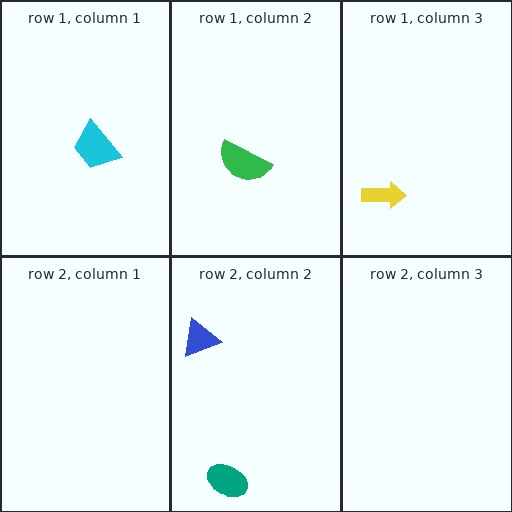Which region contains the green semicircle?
The row 1, column 2 region.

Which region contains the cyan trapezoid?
The row 1, column 1 region.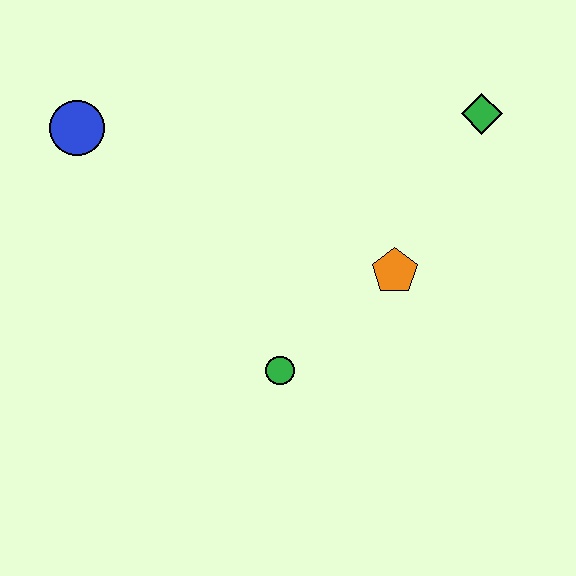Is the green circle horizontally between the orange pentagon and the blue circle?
Yes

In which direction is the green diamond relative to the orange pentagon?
The green diamond is above the orange pentagon.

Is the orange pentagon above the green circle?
Yes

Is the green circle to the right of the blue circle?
Yes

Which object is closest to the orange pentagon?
The green circle is closest to the orange pentagon.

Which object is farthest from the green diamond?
The blue circle is farthest from the green diamond.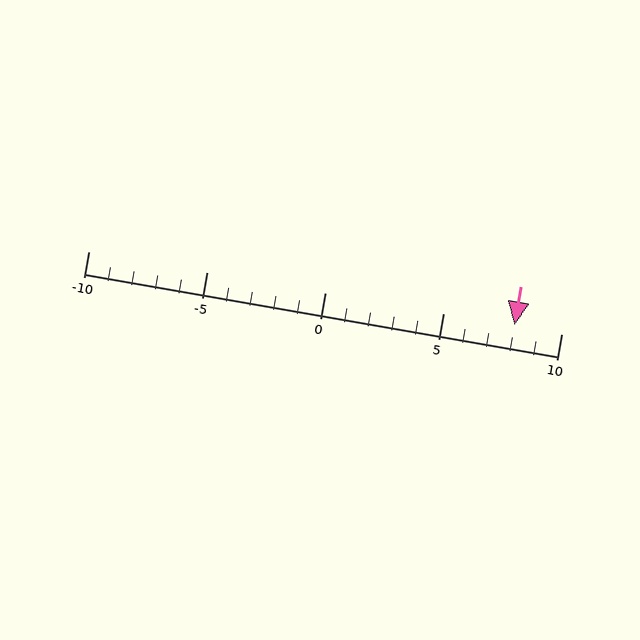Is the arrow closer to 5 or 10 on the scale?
The arrow is closer to 10.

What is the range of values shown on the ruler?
The ruler shows values from -10 to 10.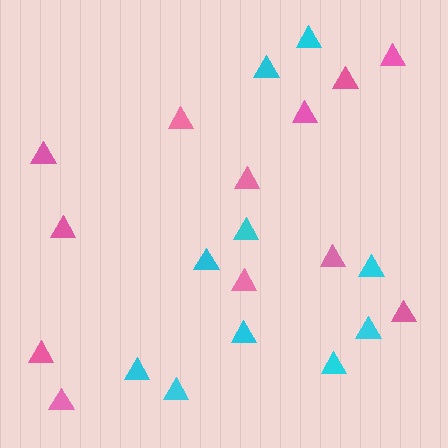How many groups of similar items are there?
There are 2 groups: one group of cyan triangles (10) and one group of pink triangles (12).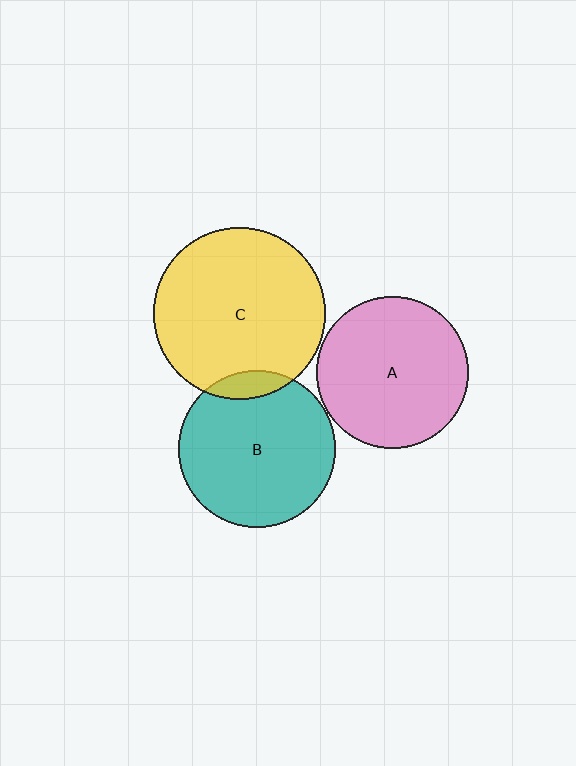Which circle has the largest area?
Circle C (yellow).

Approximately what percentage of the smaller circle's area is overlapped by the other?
Approximately 10%.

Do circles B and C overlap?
Yes.